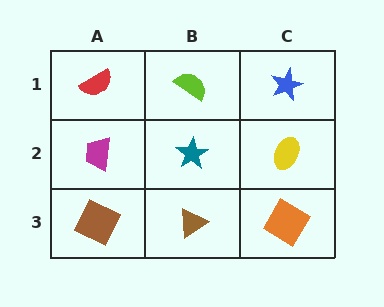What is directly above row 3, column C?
A yellow ellipse.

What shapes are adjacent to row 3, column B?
A teal star (row 2, column B), a brown square (row 3, column A), an orange diamond (row 3, column C).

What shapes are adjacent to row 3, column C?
A yellow ellipse (row 2, column C), a brown triangle (row 3, column B).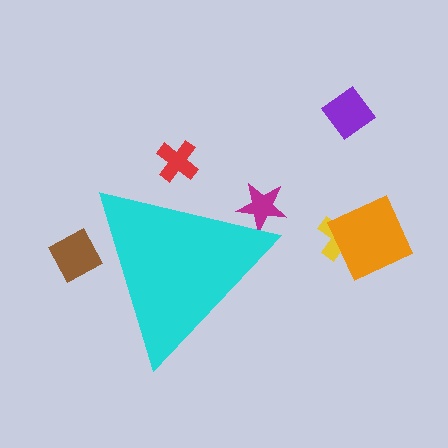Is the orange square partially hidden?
No, the orange square is fully visible.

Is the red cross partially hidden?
Yes, the red cross is partially hidden behind the cyan triangle.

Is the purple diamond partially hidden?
No, the purple diamond is fully visible.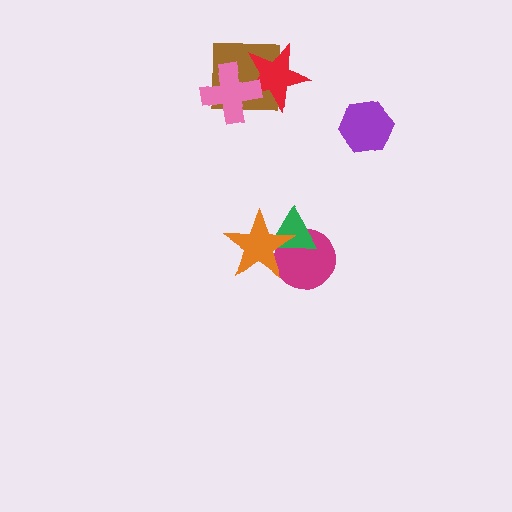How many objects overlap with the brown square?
2 objects overlap with the brown square.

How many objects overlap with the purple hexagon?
0 objects overlap with the purple hexagon.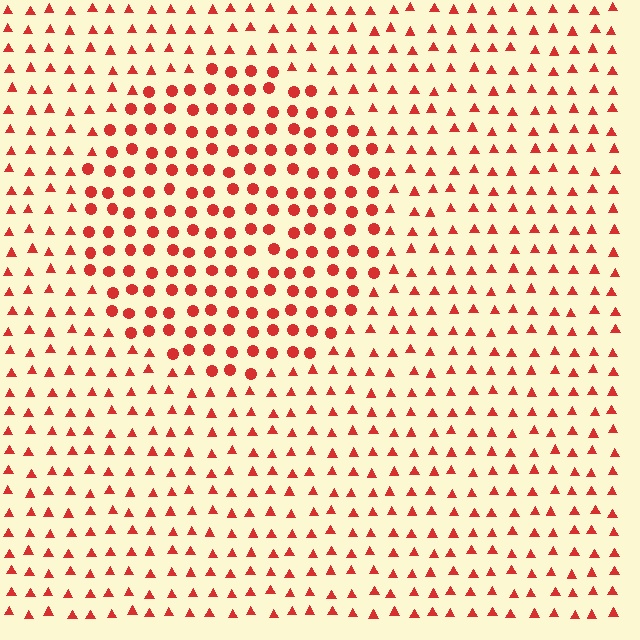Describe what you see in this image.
The image is filled with small red elements arranged in a uniform grid. A circle-shaped region contains circles, while the surrounding area contains triangles. The boundary is defined purely by the change in element shape.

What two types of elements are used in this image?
The image uses circles inside the circle region and triangles outside it.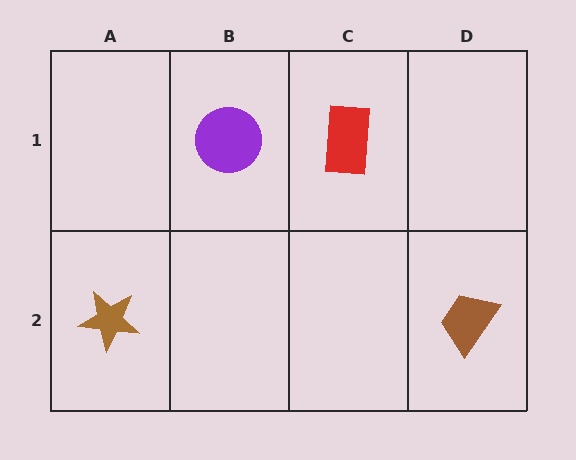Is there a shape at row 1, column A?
No, that cell is empty.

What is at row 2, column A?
A brown star.